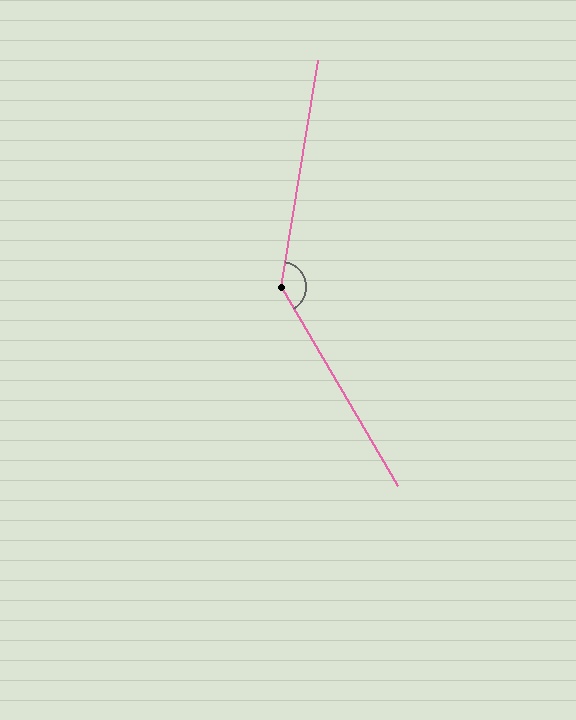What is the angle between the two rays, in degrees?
Approximately 140 degrees.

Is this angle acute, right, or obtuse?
It is obtuse.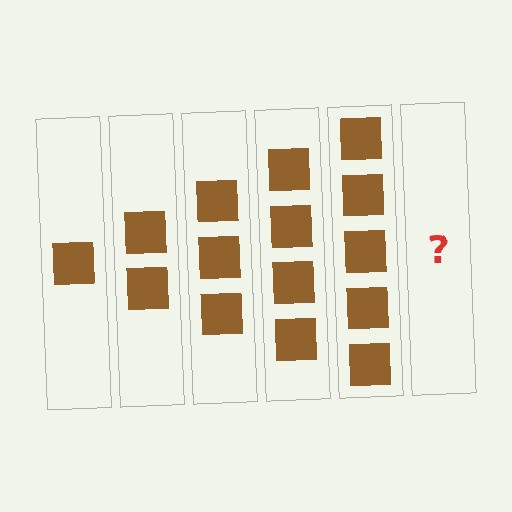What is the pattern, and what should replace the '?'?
The pattern is that each step adds one more square. The '?' should be 6 squares.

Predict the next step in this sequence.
The next step is 6 squares.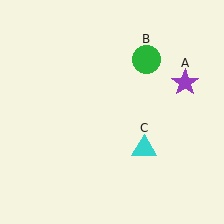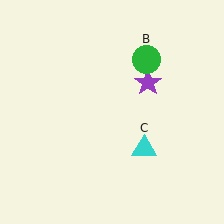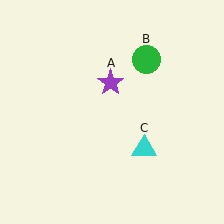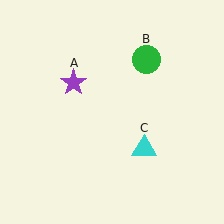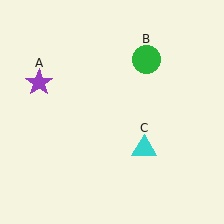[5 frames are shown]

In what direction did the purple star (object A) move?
The purple star (object A) moved left.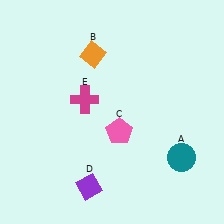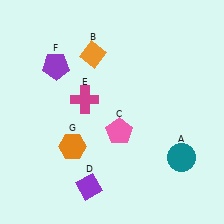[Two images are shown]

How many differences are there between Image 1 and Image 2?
There are 2 differences between the two images.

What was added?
A purple pentagon (F), an orange hexagon (G) were added in Image 2.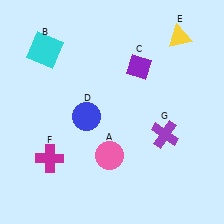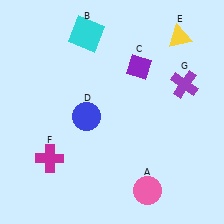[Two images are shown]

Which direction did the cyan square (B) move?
The cyan square (B) moved right.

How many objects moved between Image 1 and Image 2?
3 objects moved between the two images.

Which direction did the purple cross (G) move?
The purple cross (G) moved up.